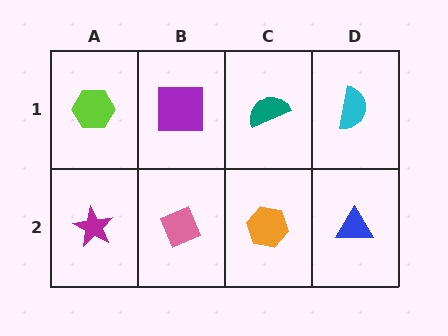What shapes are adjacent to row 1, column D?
A blue triangle (row 2, column D), a teal semicircle (row 1, column C).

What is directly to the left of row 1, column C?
A purple square.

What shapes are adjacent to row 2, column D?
A cyan semicircle (row 1, column D), an orange hexagon (row 2, column C).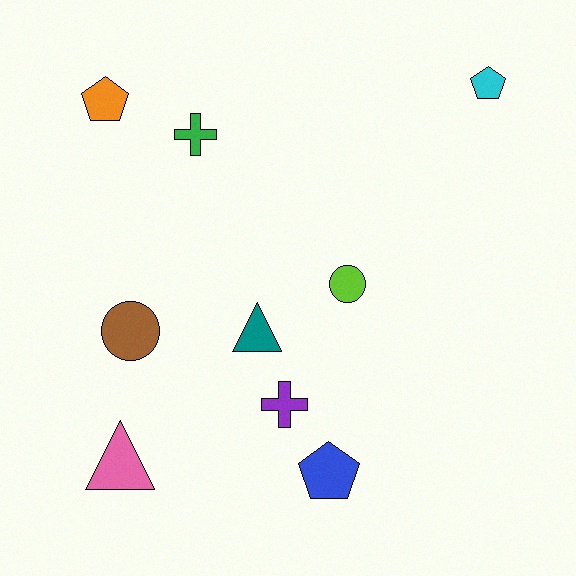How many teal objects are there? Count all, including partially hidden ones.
There is 1 teal object.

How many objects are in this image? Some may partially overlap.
There are 9 objects.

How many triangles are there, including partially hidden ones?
There are 2 triangles.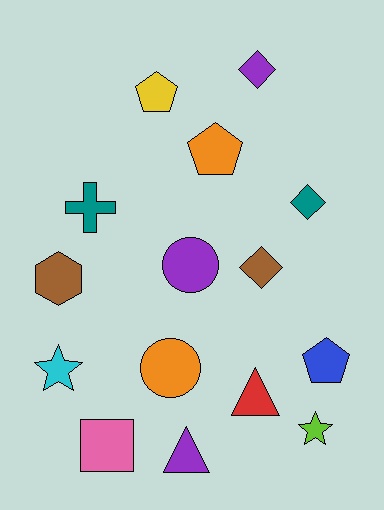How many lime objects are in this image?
There is 1 lime object.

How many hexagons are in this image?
There is 1 hexagon.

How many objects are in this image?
There are 15 objects.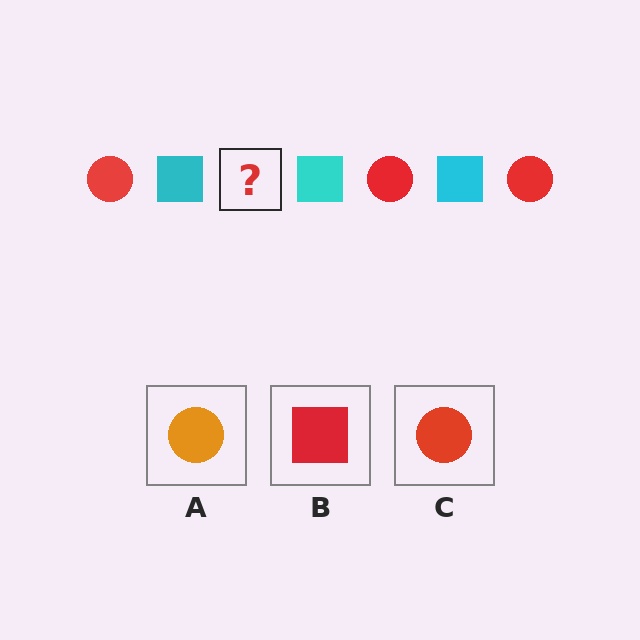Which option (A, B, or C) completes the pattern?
C.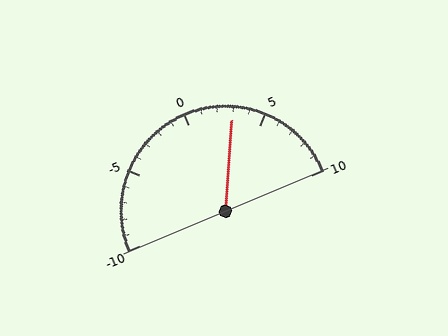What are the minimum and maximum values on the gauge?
The gauge ranges from -10 to 10.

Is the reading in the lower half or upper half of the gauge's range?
The reading is in the upper half of the range (-10 to 10).